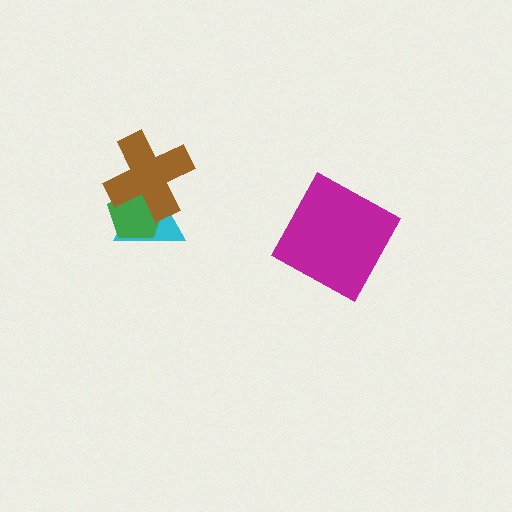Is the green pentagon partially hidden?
Yes, it is partially covered by another shape.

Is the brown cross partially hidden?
No, no other shape covers it.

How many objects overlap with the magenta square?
0 objects overlap with the magenta square.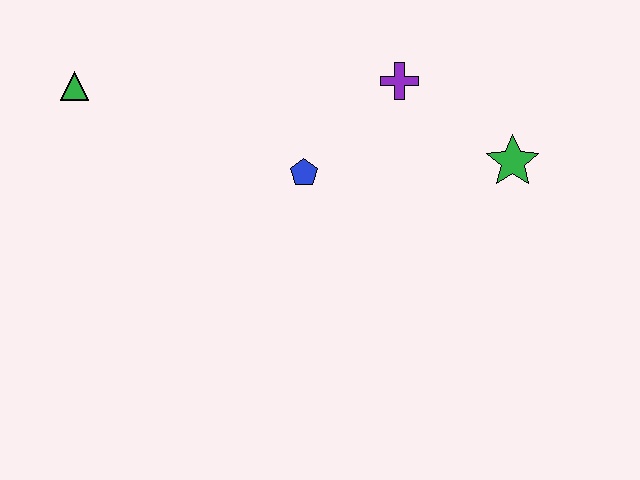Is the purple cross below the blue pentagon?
No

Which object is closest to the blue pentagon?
The purple cross is closest to the blue pentagon.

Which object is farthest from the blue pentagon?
The green triangle is farthest from the blue pentagon.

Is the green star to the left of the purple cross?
No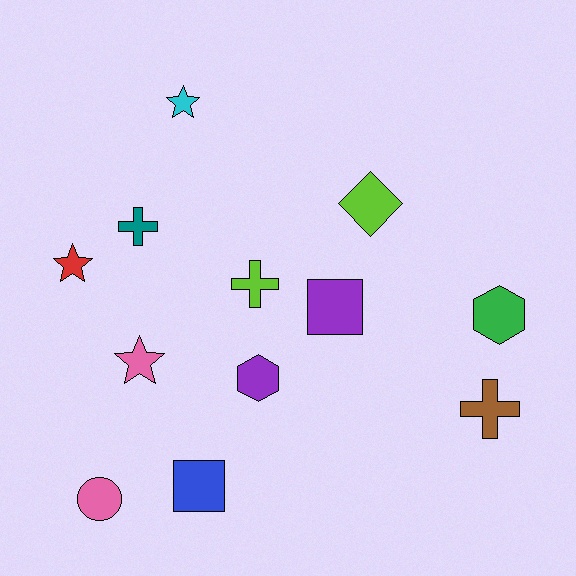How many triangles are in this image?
There are no triangles.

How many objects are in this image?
There are 12 objects.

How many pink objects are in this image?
There are 2 pink objects.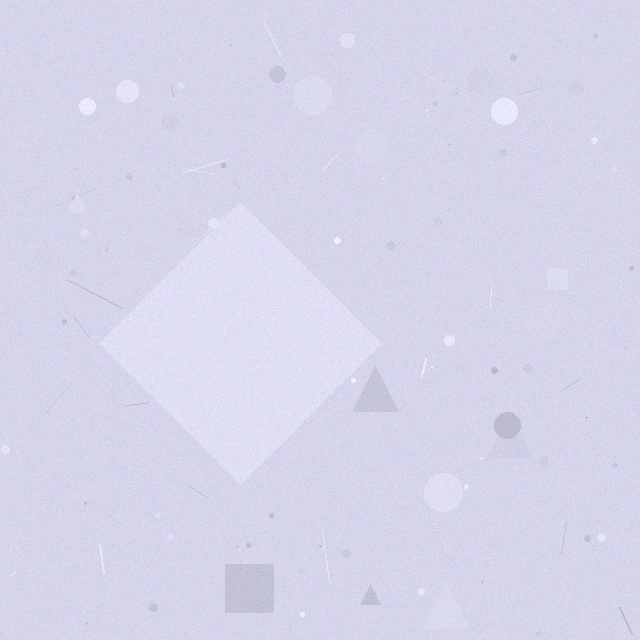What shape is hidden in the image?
A diamond is hidden in the image.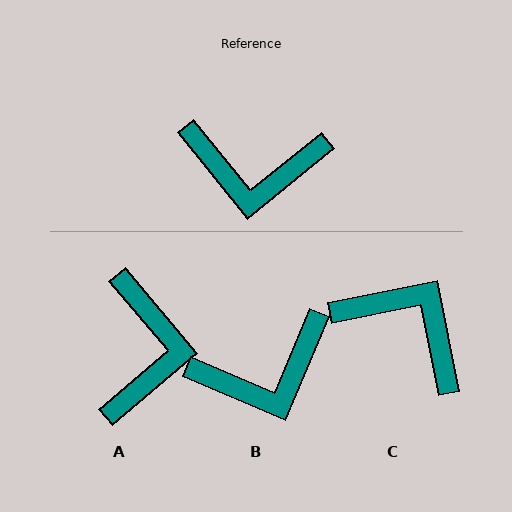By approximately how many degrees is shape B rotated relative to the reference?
Approximately 28 degrees counter-clockwise.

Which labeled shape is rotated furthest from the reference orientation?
C, about 152 degrees away.